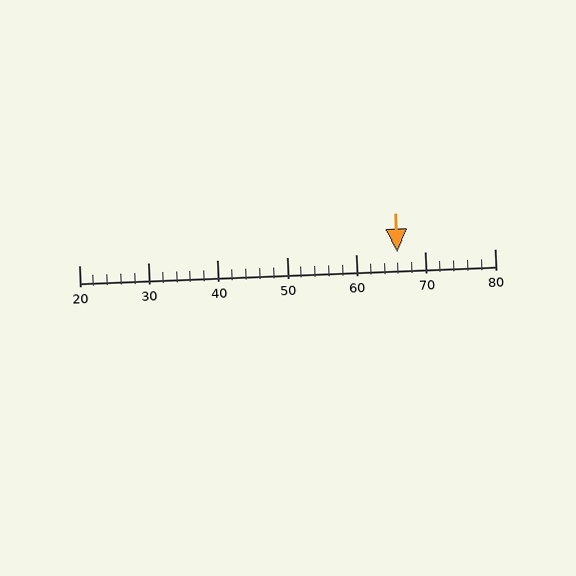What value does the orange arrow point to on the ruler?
The orange arrow points to approximately 66.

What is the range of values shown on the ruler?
The ruler shows values from 20 to 80.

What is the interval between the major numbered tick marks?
The major tick marks are spaced 10 units apart.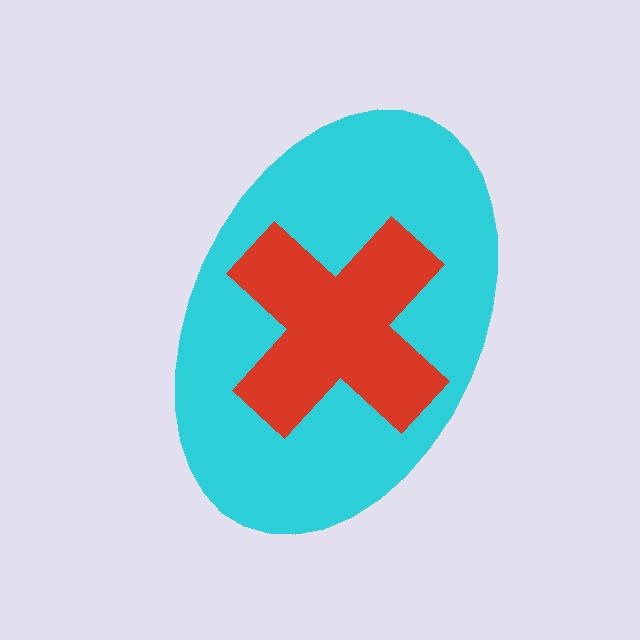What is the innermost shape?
The red cross.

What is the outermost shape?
The cyan ellipse.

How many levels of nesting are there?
2.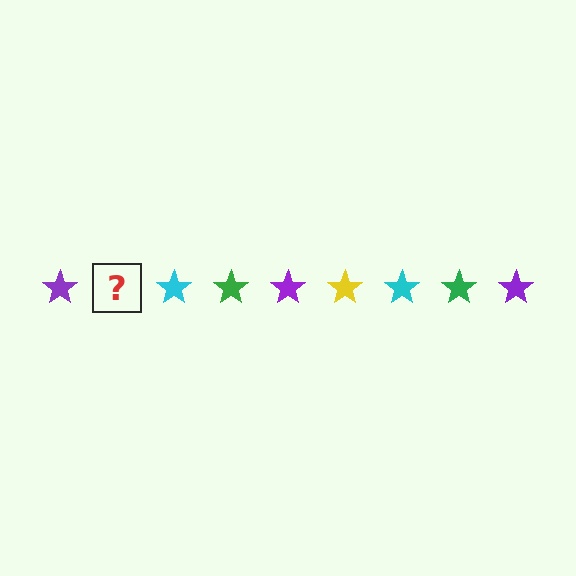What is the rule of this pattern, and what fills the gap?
The rule is that the pattern cycles through purple, yellow, cyan, green stars. The gap should be filled with a yellow star.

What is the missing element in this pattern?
The missing element is a yellow star.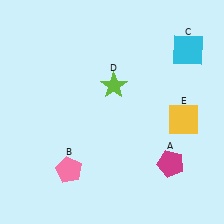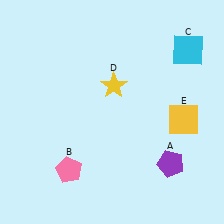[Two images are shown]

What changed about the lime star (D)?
In Image 1, D is lime. In Image 2, it changed to yellow.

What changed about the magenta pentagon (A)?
In Image 1, A is magenta. In Image 2, it changed to purple.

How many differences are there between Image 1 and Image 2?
There are 2 differences between the two images.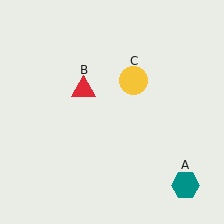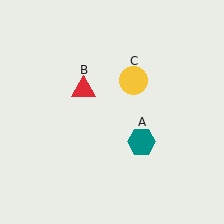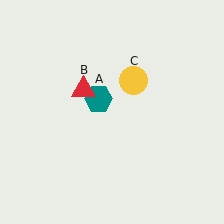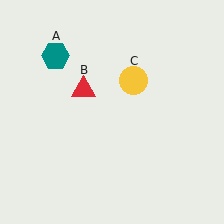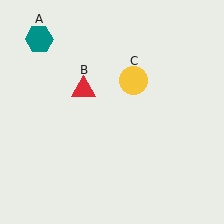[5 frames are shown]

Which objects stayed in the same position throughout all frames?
Red triangle (object B) and yellow circle (object C) remained stationary.